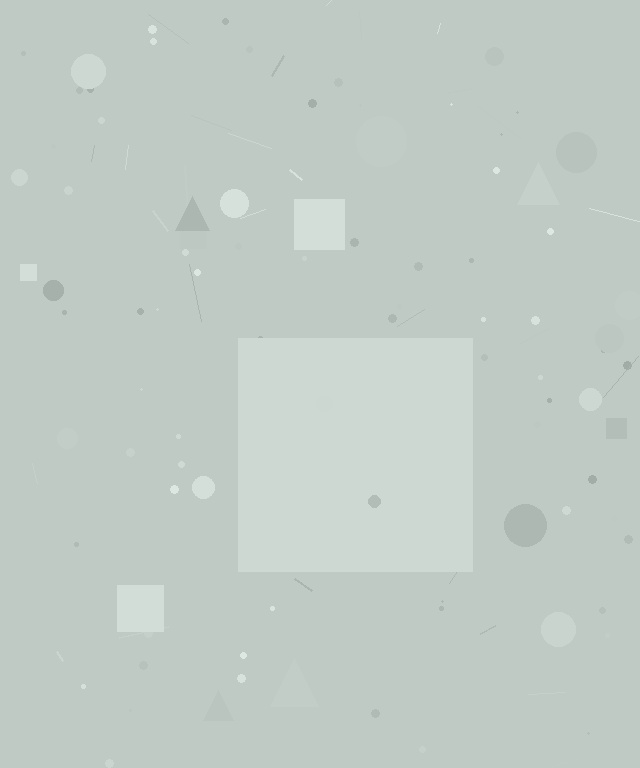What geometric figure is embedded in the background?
A square is embedded in the background.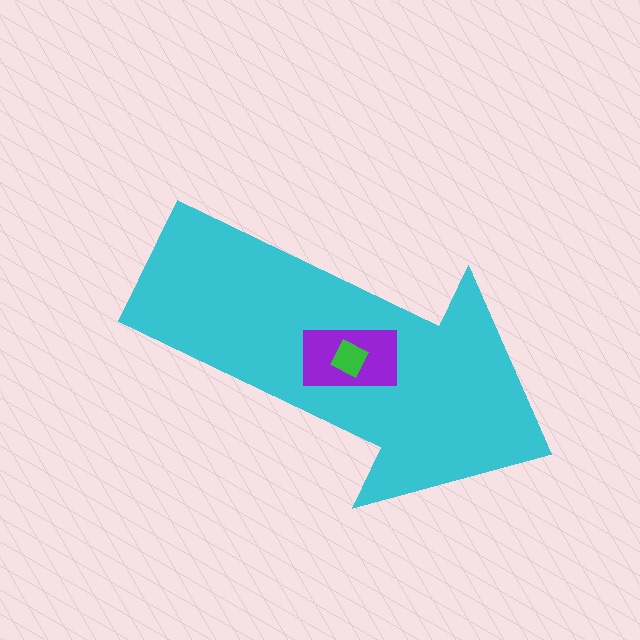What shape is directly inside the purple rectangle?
The green square.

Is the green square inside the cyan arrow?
Yes.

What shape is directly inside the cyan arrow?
The purple rectangle.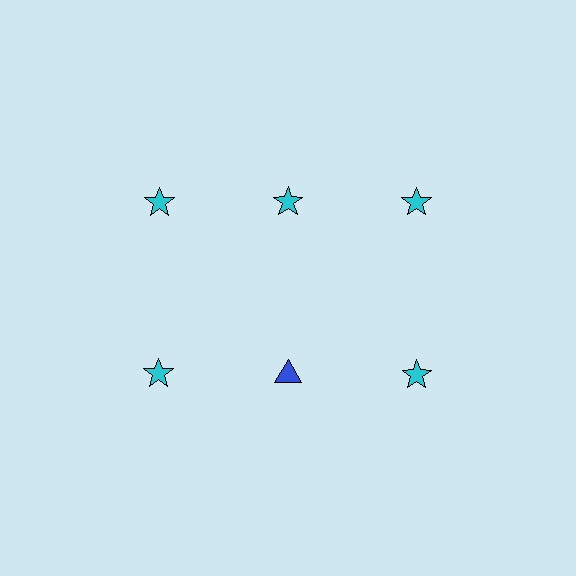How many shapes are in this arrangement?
There are 6 shapes arranged in a grid pattern.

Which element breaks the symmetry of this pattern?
The blue triangle in the second row, second from left column breaks the symmetry. All other shapes are cyan stars.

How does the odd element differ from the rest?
It differs in both color (blue instead of cyan) and shape (triangle instead of star).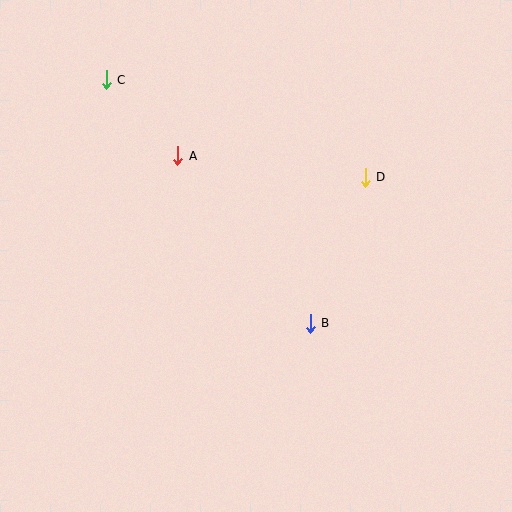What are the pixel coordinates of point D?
Point D is at (365, 177).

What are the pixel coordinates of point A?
Point A is at (178, 156).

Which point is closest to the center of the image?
Point B at (310, 323) is closest to the center.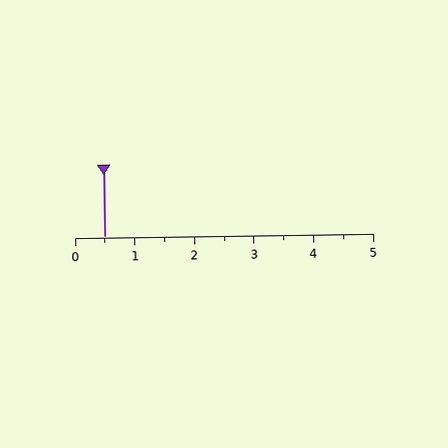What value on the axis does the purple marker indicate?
The marker indicates approximately 0.5.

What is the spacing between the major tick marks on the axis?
The major ticks are spaced 1 apart.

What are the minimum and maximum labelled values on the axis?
The axis runs from 0 to 5.